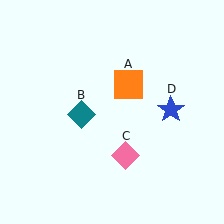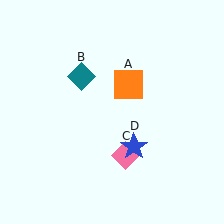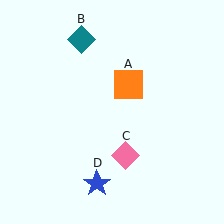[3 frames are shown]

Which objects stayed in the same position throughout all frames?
Orange square (object A) and pink diamond (object C) remained stationary.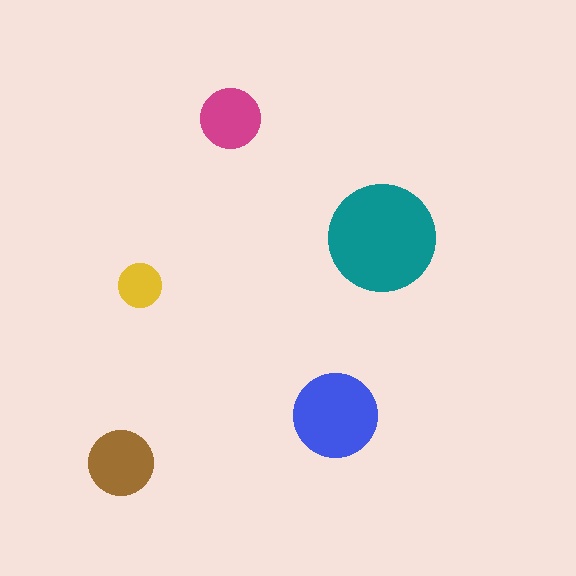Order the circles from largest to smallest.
the teal one, the blue one, the brown one, the magenta one, the yellow one.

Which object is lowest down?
The brown circle is bottommost.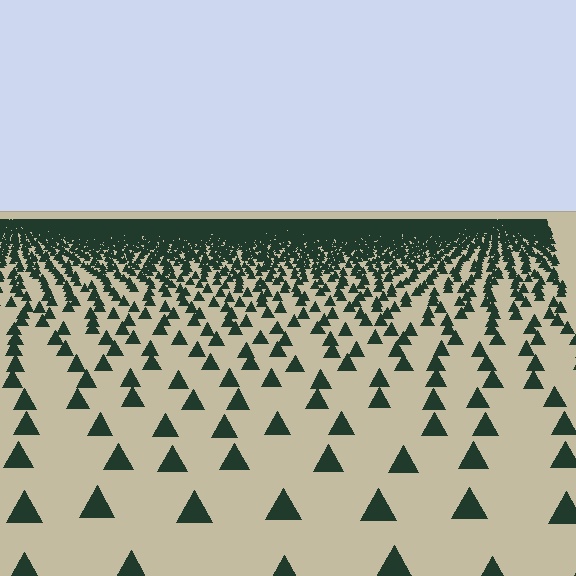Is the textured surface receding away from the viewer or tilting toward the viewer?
The surface is receding away from the viewer. Texture elements get smaller and denser toward the top.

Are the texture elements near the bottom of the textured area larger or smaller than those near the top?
Larger. Near the bottom, elements are closer to the viewer and appear at a bigger on-screen size.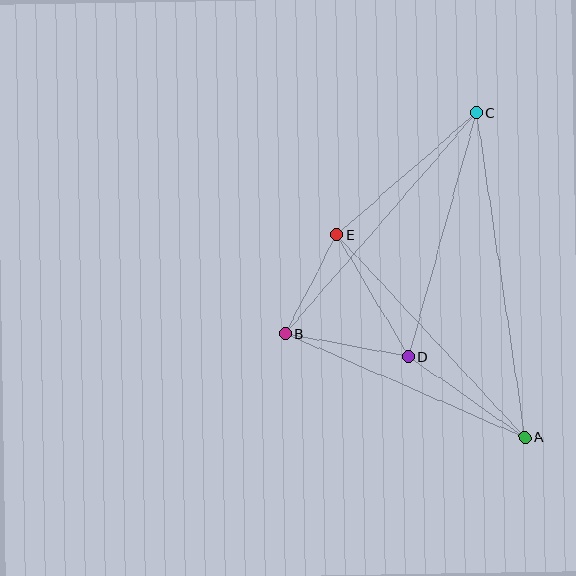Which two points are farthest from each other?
Points A and C are farthest from each other.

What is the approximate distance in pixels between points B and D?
The distance between B and D is approximately 126 pixels.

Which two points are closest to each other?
Points B and E are closest to each other.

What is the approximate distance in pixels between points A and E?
The distance between A and E is approximately 276 pixels.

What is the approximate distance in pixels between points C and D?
The distance between C and D is approximately 253 pixels.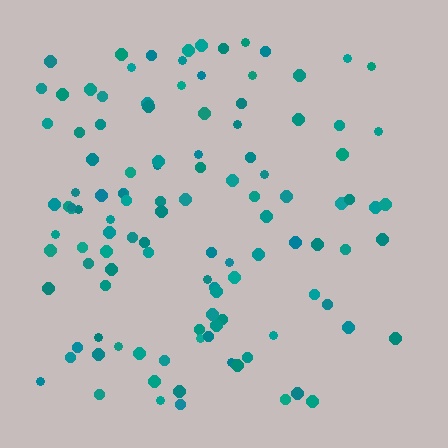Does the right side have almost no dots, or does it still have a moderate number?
Still a moderate number, just noticeably fewer than the left.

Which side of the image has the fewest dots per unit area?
The right.